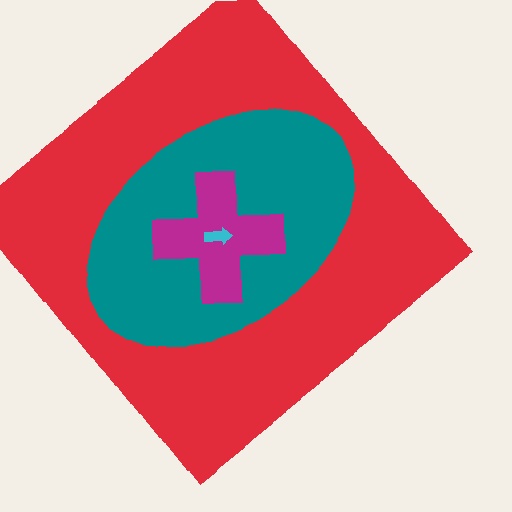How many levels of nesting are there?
4.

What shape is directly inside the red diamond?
The teal ellipse.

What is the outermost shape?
The red diamond.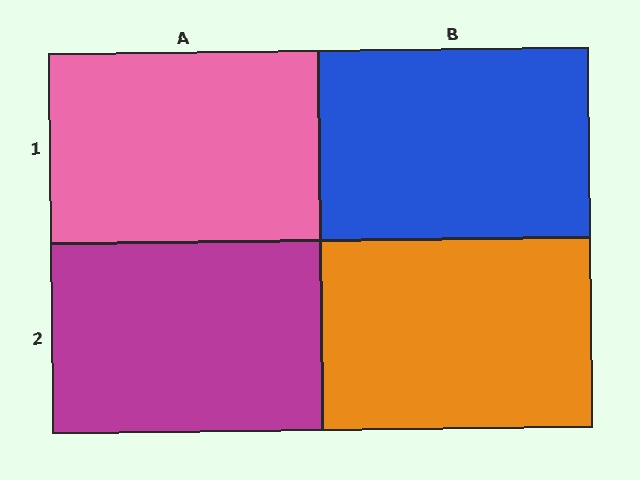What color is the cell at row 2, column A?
Magenta.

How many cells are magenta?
1 cell is magenta.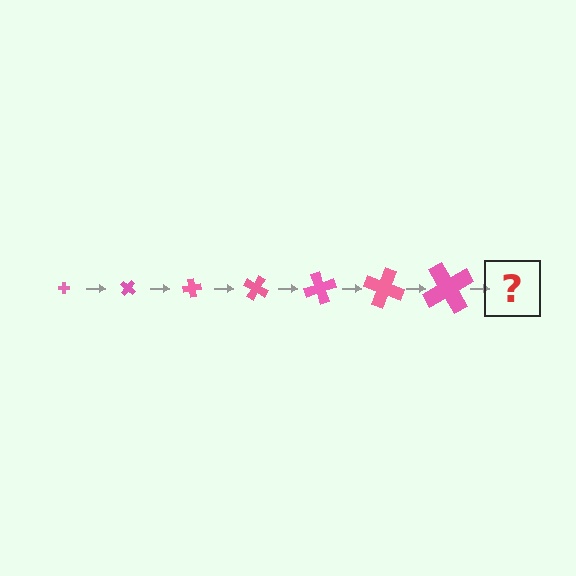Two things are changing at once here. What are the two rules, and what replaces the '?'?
The two rules are that the cross grows larger each step and it rotates 40 degrees each step. The '?' should be a cross, larger than the previous one and rotated 280 degrees from the start.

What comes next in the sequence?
The next element should be a cross, larger than the previous one and rotated 280 degrees from the start.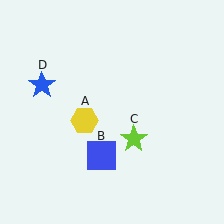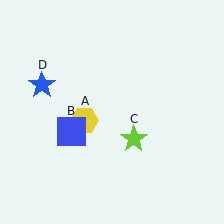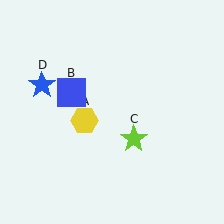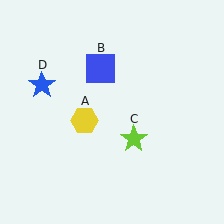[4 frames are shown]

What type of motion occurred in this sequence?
The blue square (object B) rotated clockwise around the center of the scene.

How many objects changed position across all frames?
1 object changed position: blue square (object B).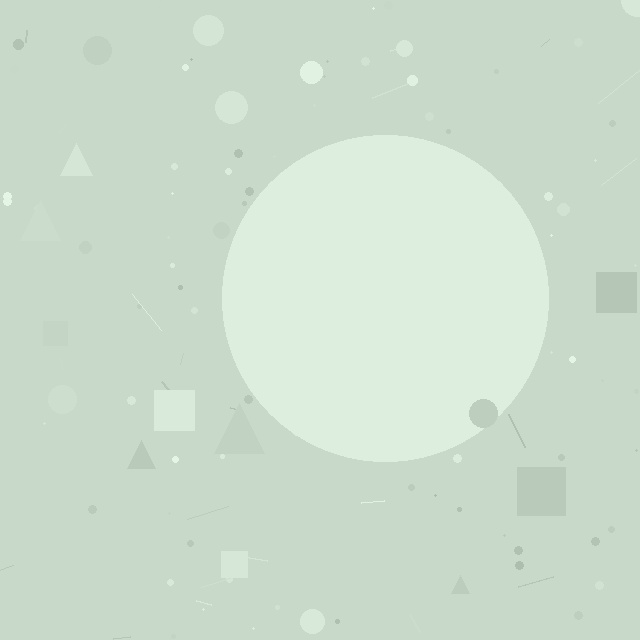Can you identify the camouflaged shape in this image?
The camouflaged shape is a circle.